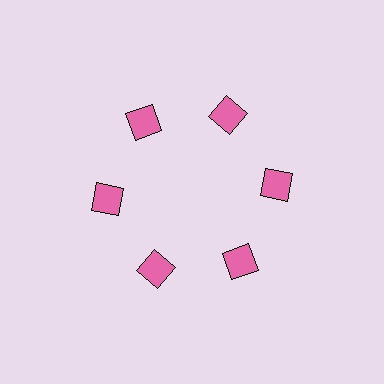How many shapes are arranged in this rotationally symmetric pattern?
There are 6 shapes, arranged in 6 groups of 1.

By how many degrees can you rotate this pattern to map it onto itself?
The pattern maps onto itself every 60 degrees of rotation.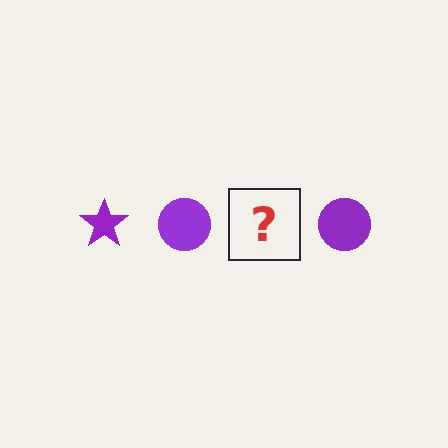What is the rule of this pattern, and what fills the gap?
The rule is that the pattern cycles through star, circle shapes in purple. The gap should be filled with a purple star.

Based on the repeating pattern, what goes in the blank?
The blank should be a purple star.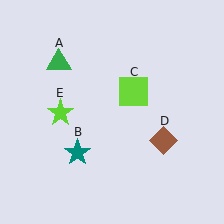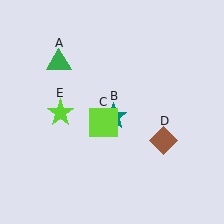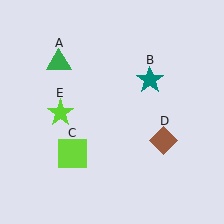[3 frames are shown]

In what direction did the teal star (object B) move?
The teal star (object B) moved up and to the right.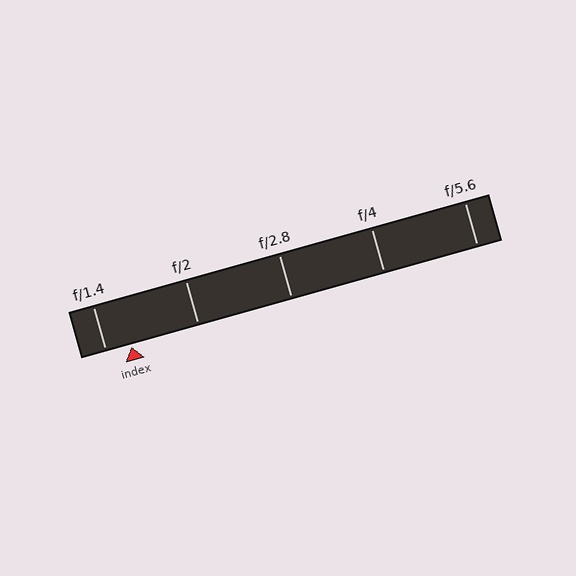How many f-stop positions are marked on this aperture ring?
There are 5 f-stop positions marked.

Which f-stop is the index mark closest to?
The index mark is closest to f/1.4.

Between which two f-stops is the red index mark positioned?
The index mark is between f/1.4 and f/2.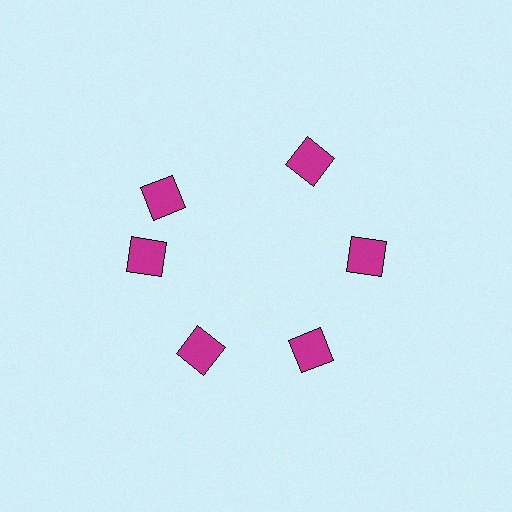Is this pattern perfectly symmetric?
No. The 6 magenta diamonds are arranged in a ring, but one element near the 11 o'clock position is rotated out of alignment along the ring, breaking the 6-fold rotational symmetry.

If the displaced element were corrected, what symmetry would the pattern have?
It would have 6-fold rotational symmetry — the pattern would map onto itself every 60 degrees.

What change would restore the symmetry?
The symmetry would be restored by rotating it back into even spacing with its neighbors so that all 6 diamonds sit at equal angles and equal distance from the center.